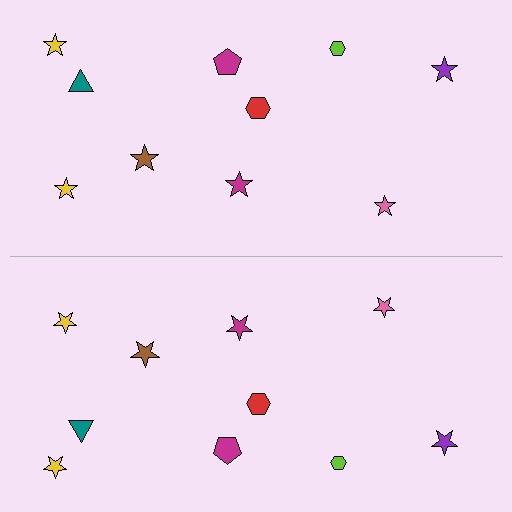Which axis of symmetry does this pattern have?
The pattern has a horizontal axis of symmetry running through the center of the image.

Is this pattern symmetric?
Yes, this pattern has bilateral (reflection) symmetry.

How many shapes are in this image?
There are 20 shapes in this image.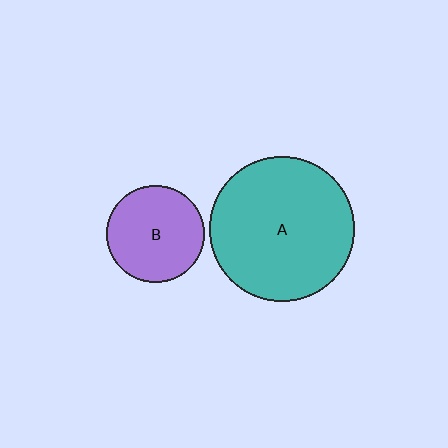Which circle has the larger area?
Circle A (teal).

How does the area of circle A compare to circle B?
Approximately 2.2 times.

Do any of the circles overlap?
No, none of the circles overlap.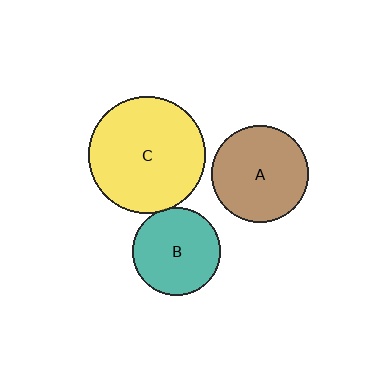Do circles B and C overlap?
Yes.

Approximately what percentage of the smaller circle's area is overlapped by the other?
Approximately 5%.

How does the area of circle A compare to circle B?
Approximately 1.2 times.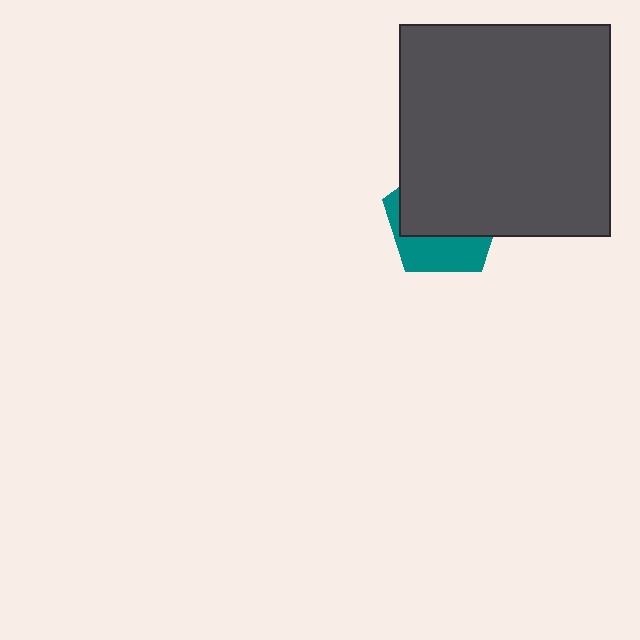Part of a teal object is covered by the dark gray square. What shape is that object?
It is a pentagon.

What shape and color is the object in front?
The object in front is a dark gray square.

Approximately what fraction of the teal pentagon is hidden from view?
Roughly 65% of the teal pentagon is hidden behind the dark gray square.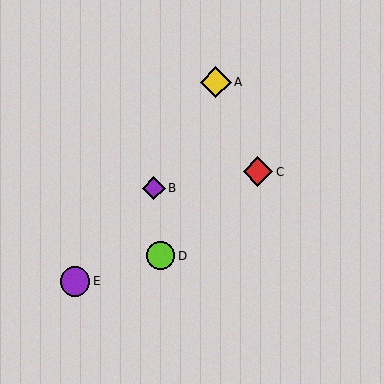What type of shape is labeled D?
Shape D is a lime circle.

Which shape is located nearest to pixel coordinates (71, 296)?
The purple circle (labeled E) at (75, 281) is nearest to that location.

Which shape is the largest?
The yellow diamond (labeled A) is the largest.